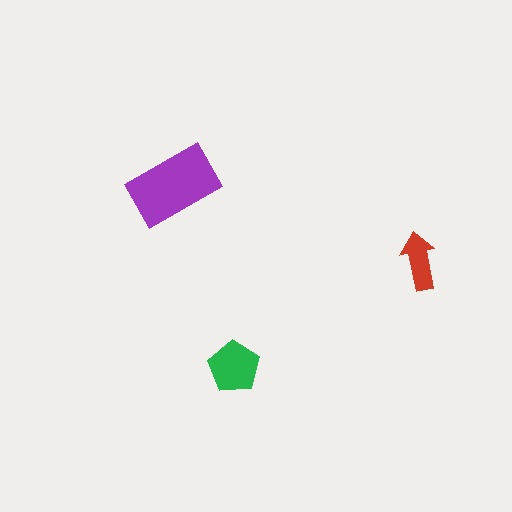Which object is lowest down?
The green pentagon is bottommost.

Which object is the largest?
The purple rectangle.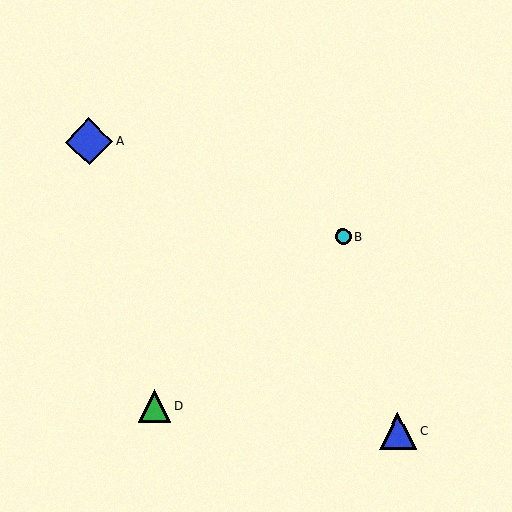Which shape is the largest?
The blue diamond (labeled A) is the largest.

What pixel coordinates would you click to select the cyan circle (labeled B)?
Click at (343, 237) to select the cyan circle B.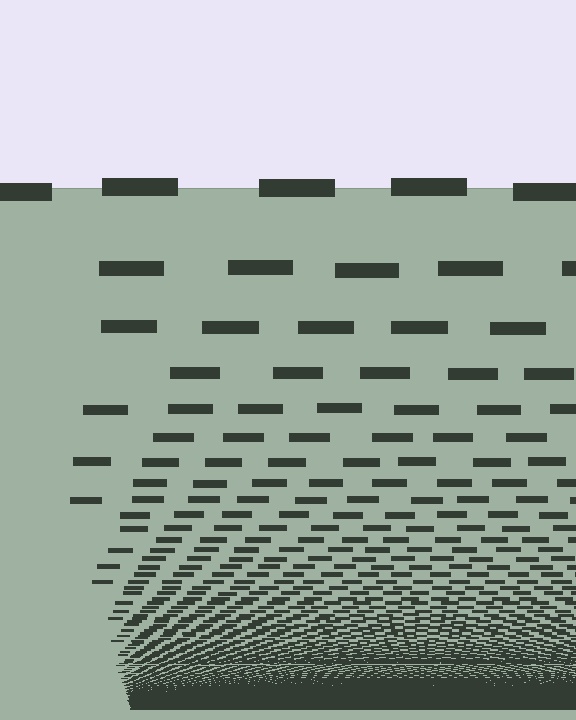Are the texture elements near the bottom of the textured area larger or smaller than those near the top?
Smaller. The gradient is inverted — elements near the bottom are smaller and denser.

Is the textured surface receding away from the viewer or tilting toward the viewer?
The surface appears to tilt toward the viewer. Texture elements get larger and sparser toward the top.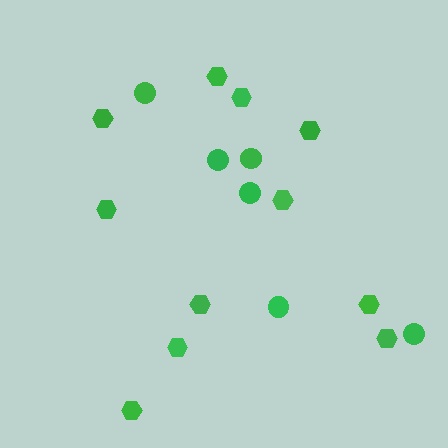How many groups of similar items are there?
There are 2 groups: one group of circles (6) and one group of hexagons (11).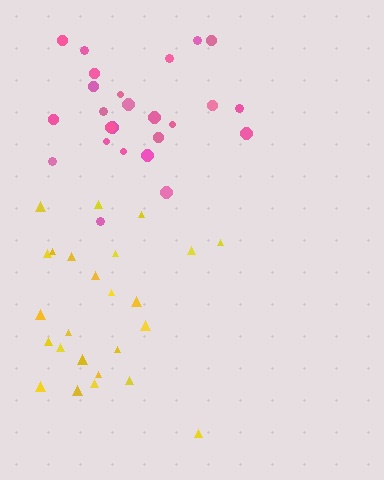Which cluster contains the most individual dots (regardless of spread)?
Pink (25).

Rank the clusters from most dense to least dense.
yellow, pink.